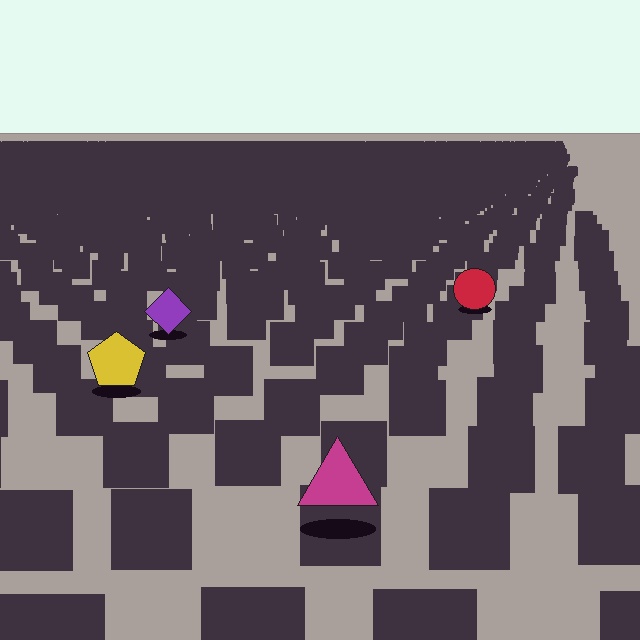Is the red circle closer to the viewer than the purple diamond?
No. The purple diamond is closer — you can tell from the texture gradient: the ground texture is coarser near it.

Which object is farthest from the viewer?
The red circle is farthest from the viewer. It appears smaller and the ground texture around it is denser.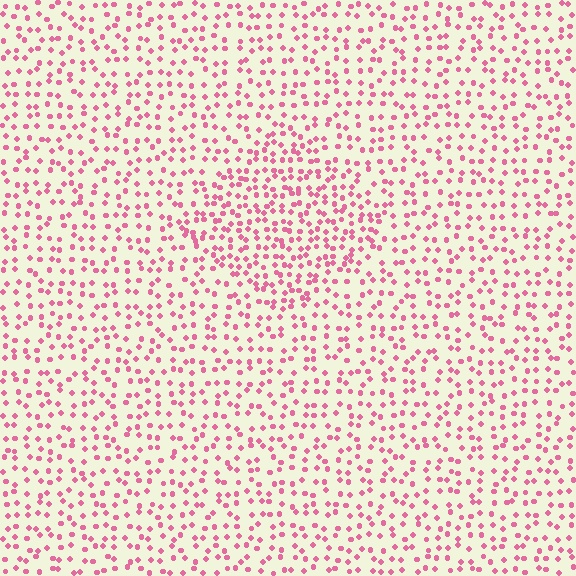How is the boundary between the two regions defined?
The boundary is defined by a change in element density (approximately 1.6x ratio). All elements are the same color, size, and shape.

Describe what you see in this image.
The image contains small pink elements arranged at two different densities. A diamond-shaped region is visible where the elements are more densely packed than the surrounding area.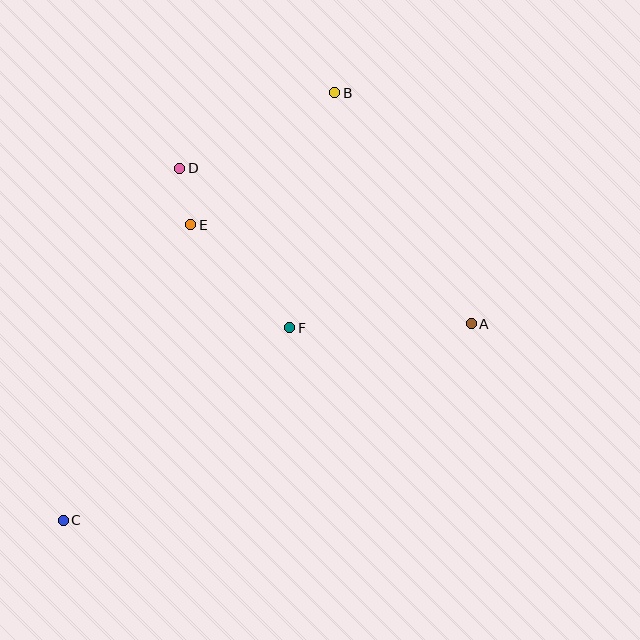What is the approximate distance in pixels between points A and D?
The distance between A and D is approximately 330 pixels.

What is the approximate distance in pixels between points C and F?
The distance between C and F is approximately 297 pixels.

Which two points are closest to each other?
Points D and E are closest to each other.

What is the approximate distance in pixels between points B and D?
The distance between B and D is approximately 172 pixels.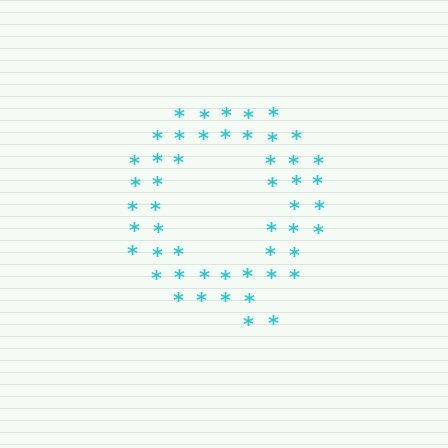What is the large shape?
The large shape is the letter Q.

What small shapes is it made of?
It is made of small asterisks.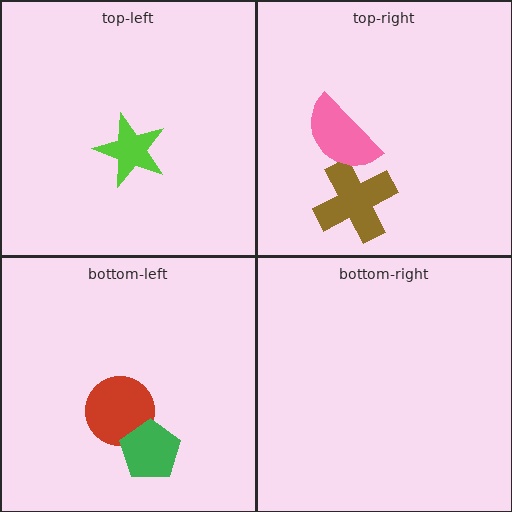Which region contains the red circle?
The bottom-left region.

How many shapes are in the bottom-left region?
2.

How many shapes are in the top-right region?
2.